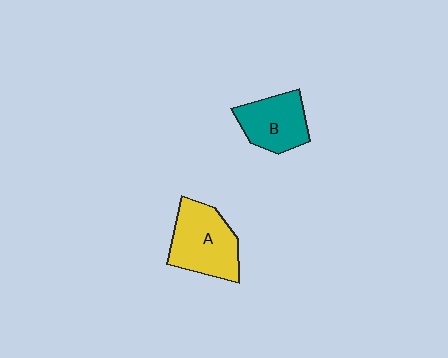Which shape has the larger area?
Shape A (yellow).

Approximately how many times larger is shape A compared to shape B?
Approximately 1.3 times.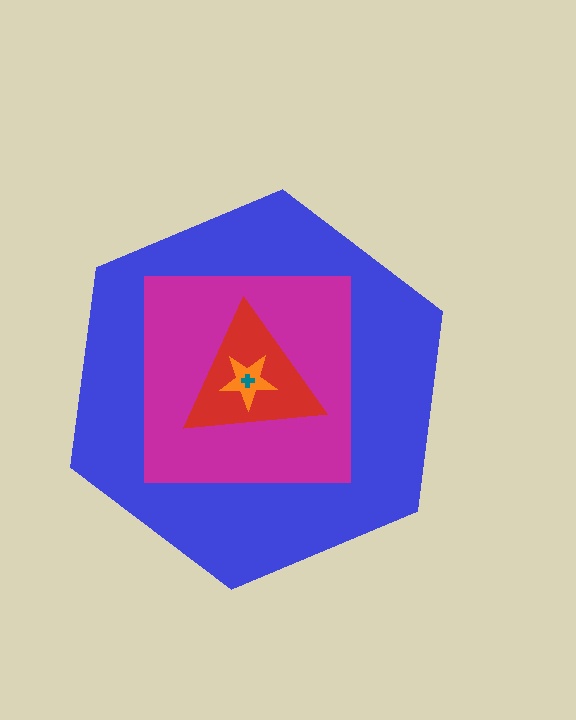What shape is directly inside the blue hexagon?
The magenta square.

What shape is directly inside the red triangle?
The orange star.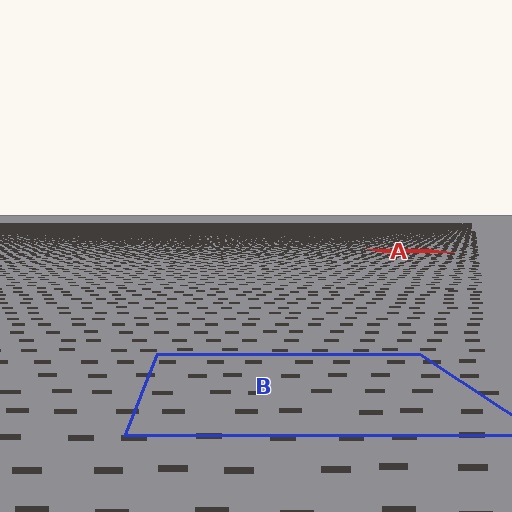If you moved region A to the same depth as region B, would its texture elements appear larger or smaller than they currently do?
They would appear larger. At a closer depth, the same texture elements are projected at a bigger on-screen size.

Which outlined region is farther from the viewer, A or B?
Region A is farther from the viewer — the texture elements inside it appear smaller and more densely packed.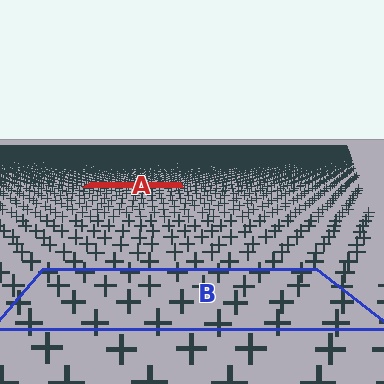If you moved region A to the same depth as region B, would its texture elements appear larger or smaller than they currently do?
They would appear larger. At a closer depth, the same texture elements are projected at a bigger on-screen size.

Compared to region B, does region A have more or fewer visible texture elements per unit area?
Region A has more texture elements per unit area — they are packed more densely because it is farther away.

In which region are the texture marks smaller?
The texture marks are smaller in region A, because it is farther away.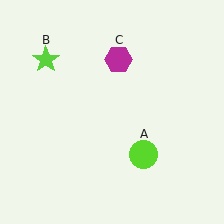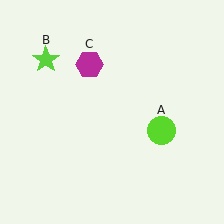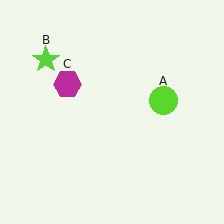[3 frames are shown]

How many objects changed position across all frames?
2 objects changed position: lime circle (object A), magenta hexagon (object C).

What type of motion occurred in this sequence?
The lime circle (object A), magenta hexagon (object C) rotated counterclockwise around the center of the scene.